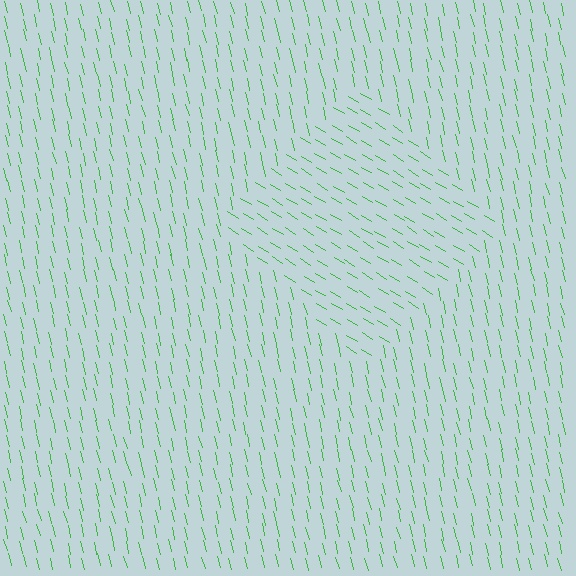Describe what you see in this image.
The image is filled with small green line segments. A diamond region in the image has lines oriented differently from the surrounding lines, creating a visible texture boundary.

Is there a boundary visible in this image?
Yes, there is a texture boundary formed by a change in line orientation.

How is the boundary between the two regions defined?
The boundary is defined purely by a change in line orientation (approximately 45 degrees difference). All lines are the same color and thickness.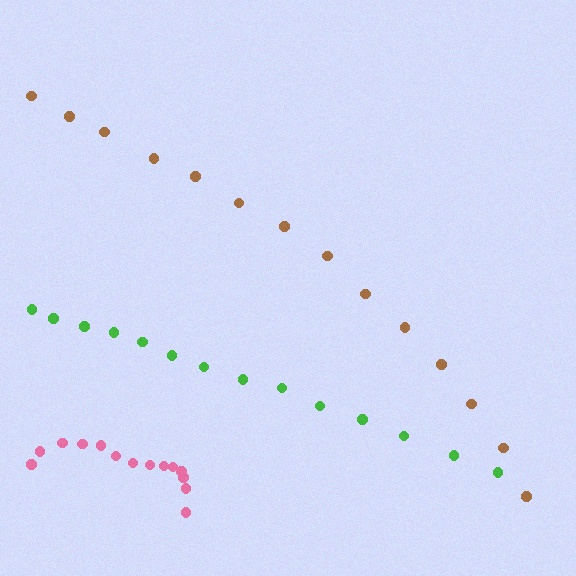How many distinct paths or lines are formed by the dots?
There are 3 distinct paths.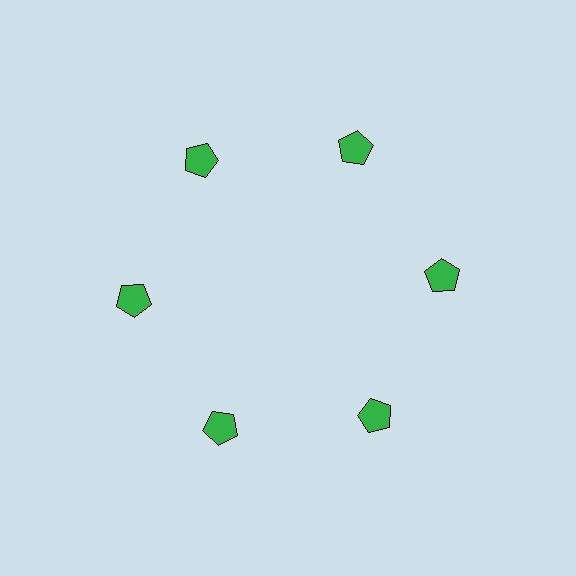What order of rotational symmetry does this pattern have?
This pattern has 6-fold rotational symmetry.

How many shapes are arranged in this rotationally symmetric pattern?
There are 6 shapes, arranged in 6 groups of 1.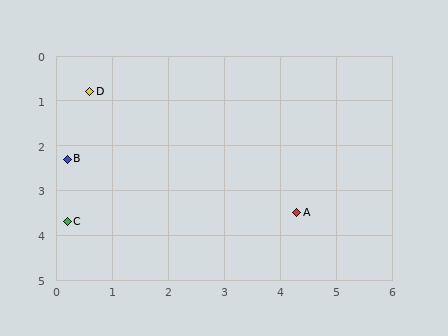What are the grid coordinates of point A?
Point A is at approximately (4.3, 3.5).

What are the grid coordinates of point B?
Point B is at approximately (0.2, 2.3).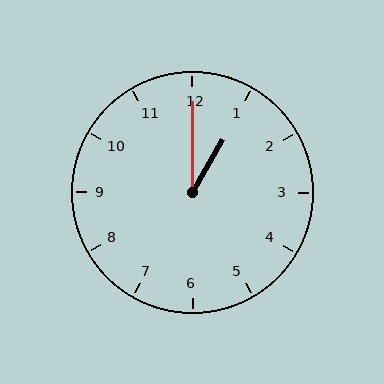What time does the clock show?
1:00.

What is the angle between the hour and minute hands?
Approximately 30 degrees.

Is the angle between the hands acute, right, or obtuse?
It is acute.